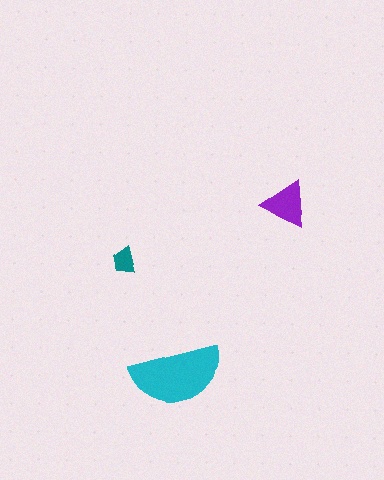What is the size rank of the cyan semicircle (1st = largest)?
1st.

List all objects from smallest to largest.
The teal trapezoid, the purple triangle, the cyan semicircle.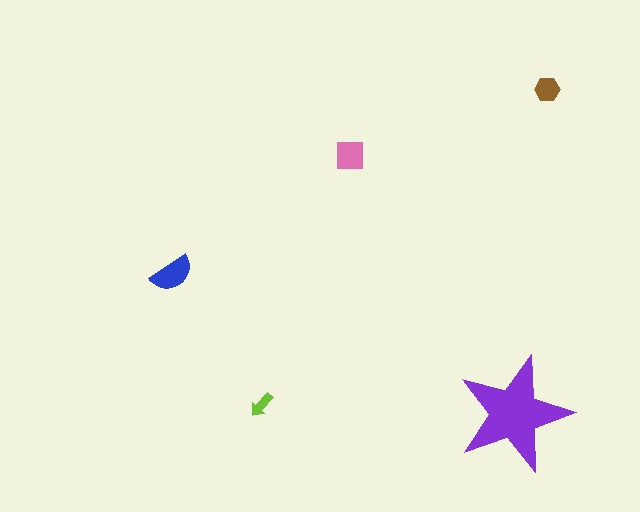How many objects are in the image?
There are 5 objects in the image.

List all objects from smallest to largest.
The lime arrow, the brown hexagon, the pink square, the blue semicircle, the purple star.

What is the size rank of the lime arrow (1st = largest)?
5th.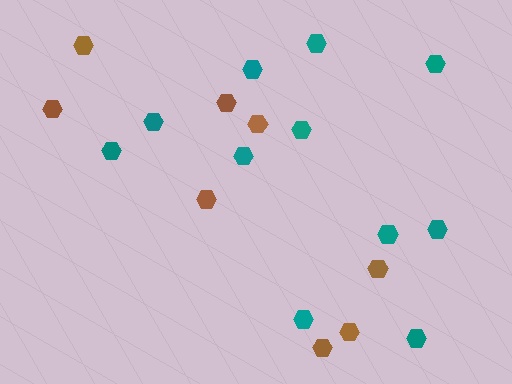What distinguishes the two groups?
There are 2 groups: one group of brown hexagons (8) and one group of teal hexagons (11).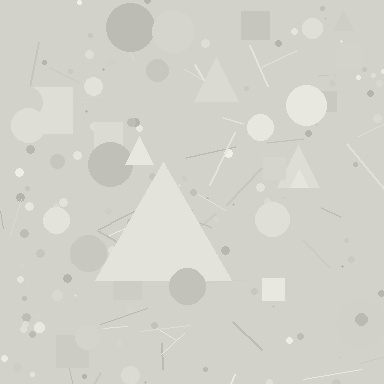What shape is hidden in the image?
A triangle is hidden in the image.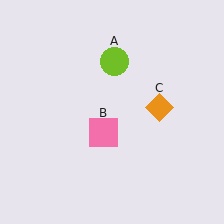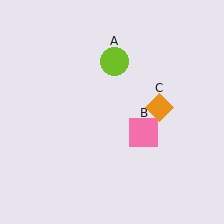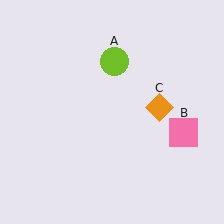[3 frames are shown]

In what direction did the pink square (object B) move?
The pink square (object B) moved right.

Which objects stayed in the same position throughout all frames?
Lime circle (object A) and orange diamond (object C) remained stationary.